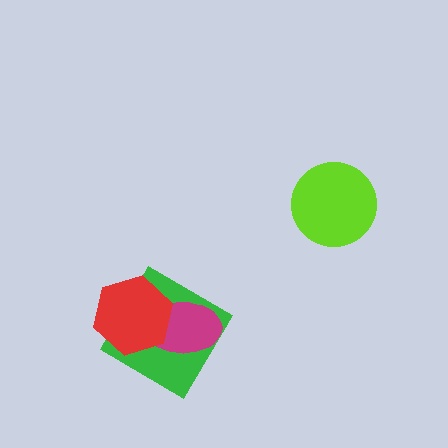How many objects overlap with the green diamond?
2 objects overlap with the green diamond.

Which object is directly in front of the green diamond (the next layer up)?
The magenta ellipse is directly in front of the green diamond.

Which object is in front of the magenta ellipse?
The red hexagon is in front of the magenta ellipse.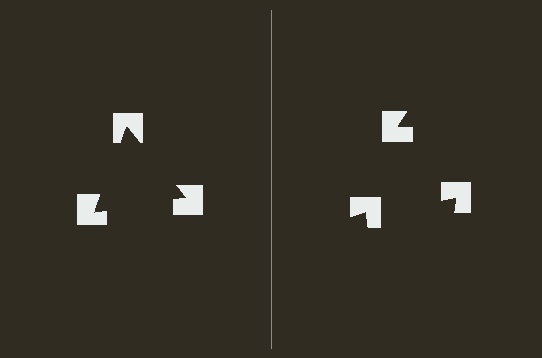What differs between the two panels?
The notched squares are positioned identically on both sides; only the wedge orientations differ. On the left they align to a triangle; on the right they are misaligned.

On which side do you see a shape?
An illusory triangle appears on the left side. On the right side the wedge cuts are rotated, so no coherent shape forms.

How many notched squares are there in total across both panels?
6 — 3 on each side.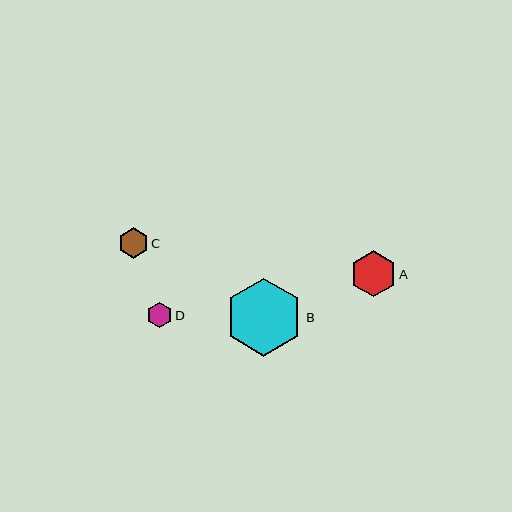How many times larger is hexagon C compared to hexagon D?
Hexagon C is approximately 1.2 times the size of hexagon D.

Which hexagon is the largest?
Hexagon B is the largest with a size of approximately 77 pixels.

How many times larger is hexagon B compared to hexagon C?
Hexagon B is approximately 2.6 times the size of hexagon C.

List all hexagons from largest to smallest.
From largest to smallest: B, A, C, D.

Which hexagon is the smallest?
Hexagon D is the smallest with a size of approximately 25 pixels.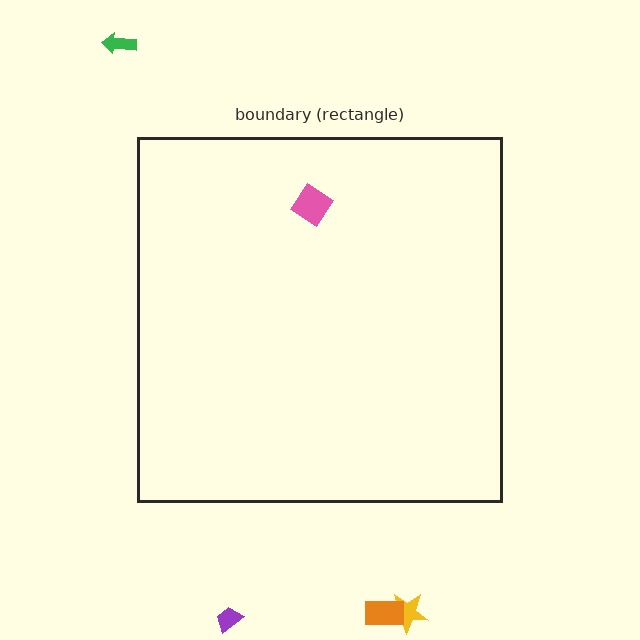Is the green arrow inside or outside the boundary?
Outside.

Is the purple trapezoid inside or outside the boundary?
Outside.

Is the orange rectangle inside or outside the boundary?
Outside.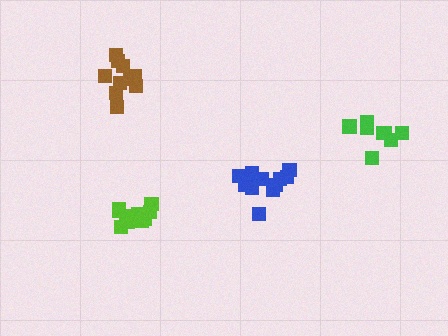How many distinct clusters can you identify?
There are 4 distinct clusters.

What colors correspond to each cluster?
The clusters are colored: blue, lime, brown, green.